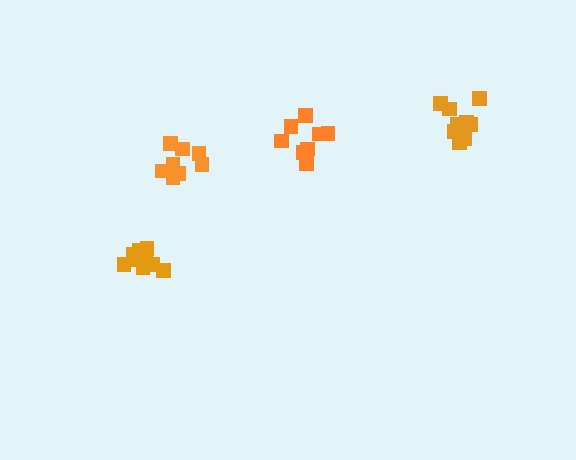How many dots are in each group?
Group 1: 8 dots, Group 2: 8 dots, Group 3: 9 dots, Group 4: 10 dots (35 total).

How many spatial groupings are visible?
There are 4 spatial groupings.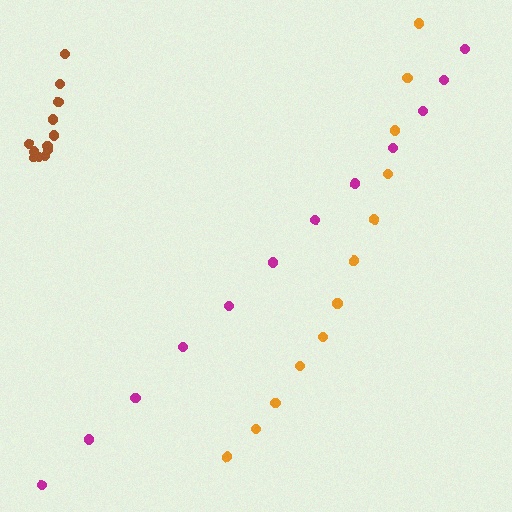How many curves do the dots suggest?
There are 3 distinct paths.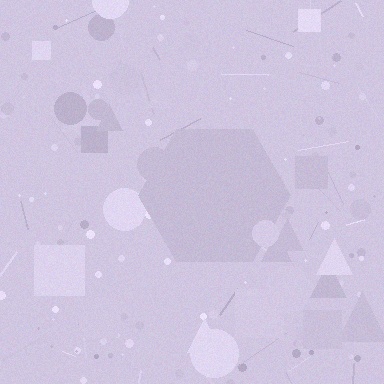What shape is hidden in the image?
A hexagon is hidden in the image.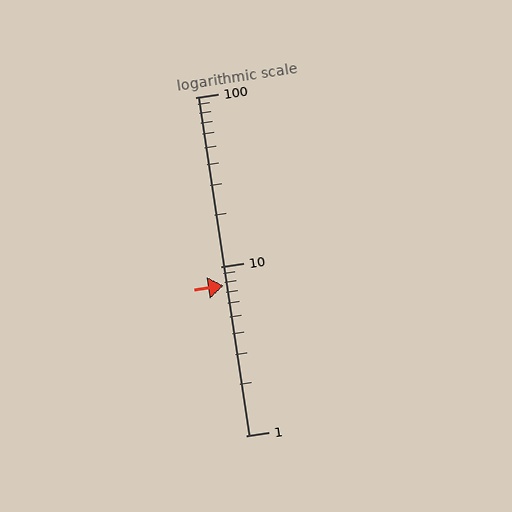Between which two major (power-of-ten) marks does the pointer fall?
The pointer is between 1 and 10.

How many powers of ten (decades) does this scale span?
The scale spans 2 decades, from 1 to 100.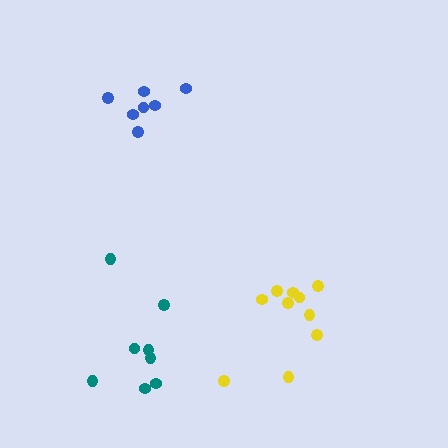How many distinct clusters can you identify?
There are 3 distinct clusters.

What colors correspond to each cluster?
The clusters are colored: teal, yellow, blue.